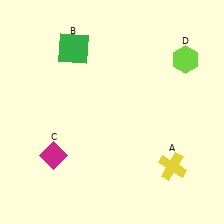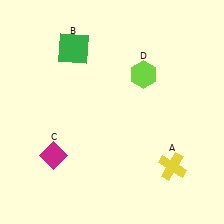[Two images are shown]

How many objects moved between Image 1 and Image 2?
1 object moved between the two images.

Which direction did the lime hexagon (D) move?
The lime hexagon (D) moved left.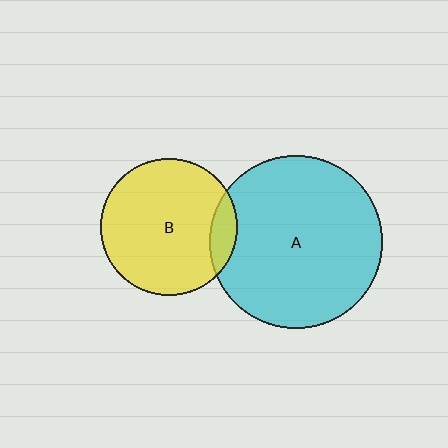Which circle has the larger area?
Circle A (cyan).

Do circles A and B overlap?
Yes.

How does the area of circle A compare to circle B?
Approximately 1.6 times.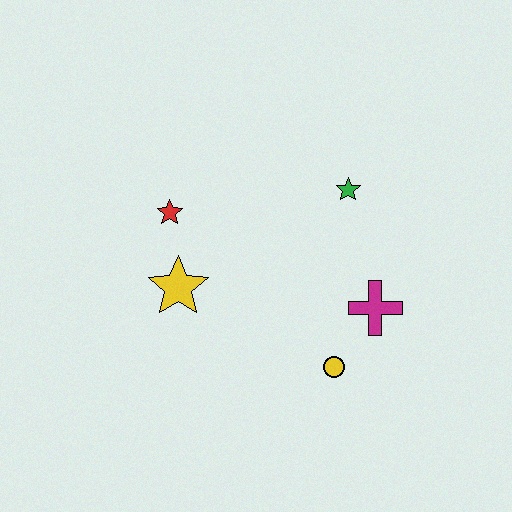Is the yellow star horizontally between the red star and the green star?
Yes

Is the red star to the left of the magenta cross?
Yes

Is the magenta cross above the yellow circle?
Yes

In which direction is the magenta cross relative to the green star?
The magenta cross is below the green star.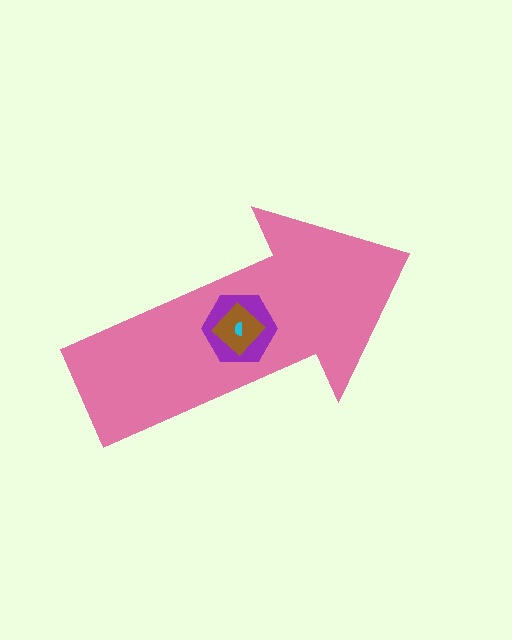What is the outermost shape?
The pink arrow.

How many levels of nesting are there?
4.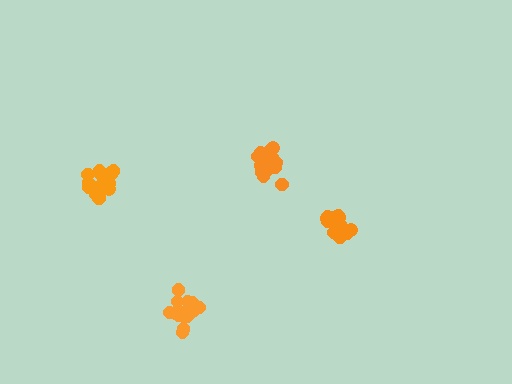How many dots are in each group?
Group 1: 17 dots, Group 2: 16 dots, Group 3: 16 dots, Group 4: 17 dots (66 total).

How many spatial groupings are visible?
There are 4 spatial groupings.